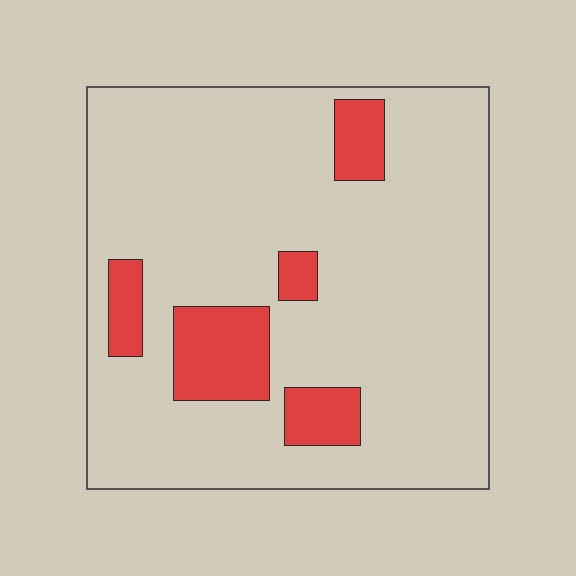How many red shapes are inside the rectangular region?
5.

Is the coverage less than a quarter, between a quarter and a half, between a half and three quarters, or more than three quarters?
Less than a quarter.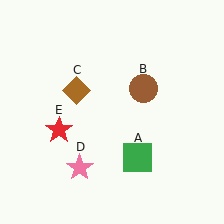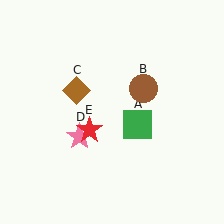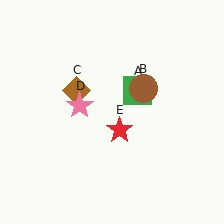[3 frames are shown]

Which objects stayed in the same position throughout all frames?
Brown circle (object B) and brown diamond (object C) remained stationary.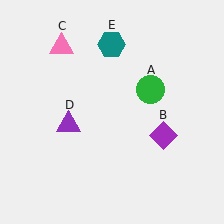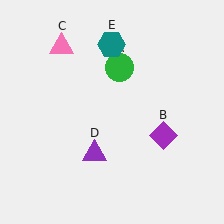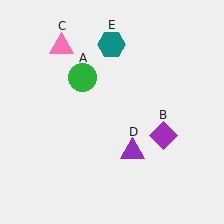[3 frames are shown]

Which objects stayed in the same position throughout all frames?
Purple diamond (object B) and pink triangle (object C) and teal hexagon (object E) remained stationary.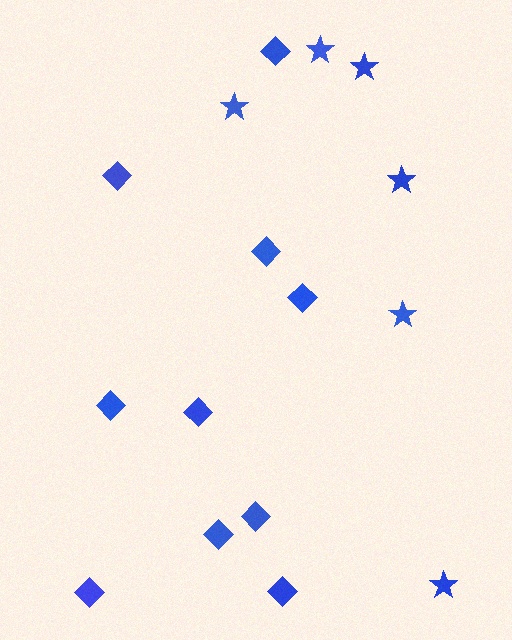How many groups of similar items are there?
There are 2 groups: one group of stars (6) and one group of diamonds (10).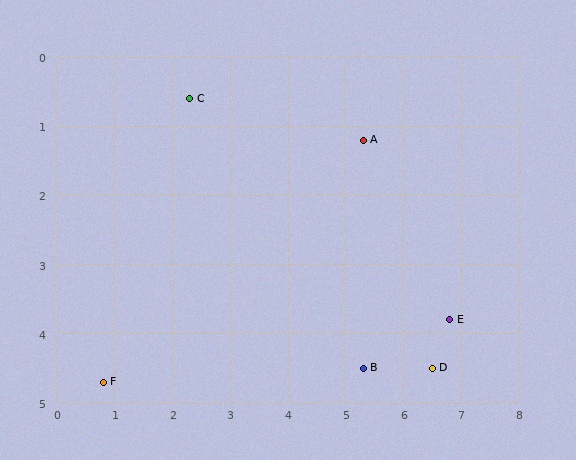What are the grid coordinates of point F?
Point F is at approximately (0.8, 4.7).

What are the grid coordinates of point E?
Point E is at approximately (6.8, 3.8).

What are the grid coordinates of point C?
Point C is at approximately (2.3, 0.6).